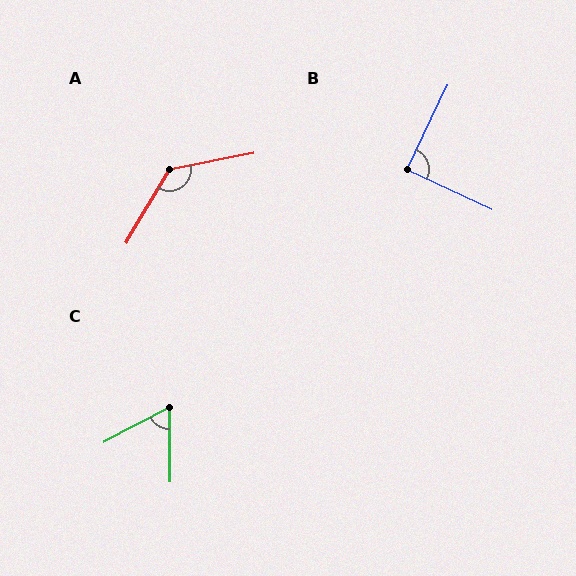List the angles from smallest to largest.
C (63°), B (89°), A (132°).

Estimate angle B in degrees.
Approximately 89 degrees.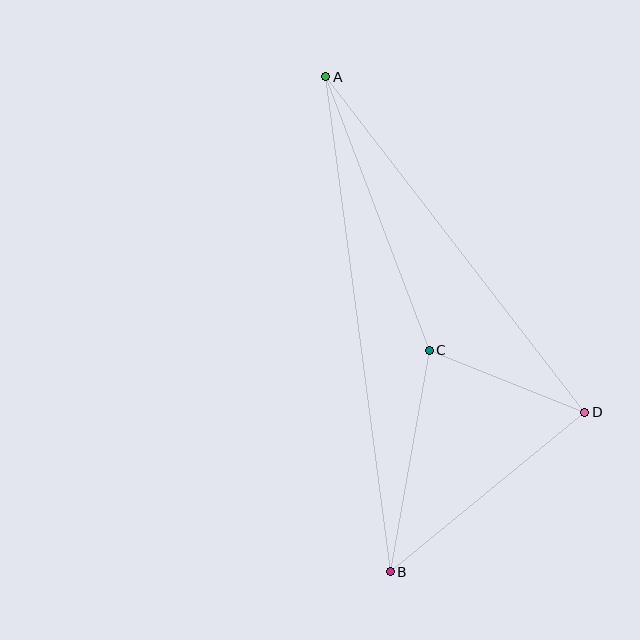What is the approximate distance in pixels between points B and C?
The distance between B and C is approximately 225 pixels.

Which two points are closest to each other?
Points C and D are closest to each other.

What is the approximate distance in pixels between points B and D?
The distance between B and D is approximately 251 pixels.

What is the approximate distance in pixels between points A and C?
The distance between A and C is approximately 292 pixels.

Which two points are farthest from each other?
Points A and B are farthest from each other.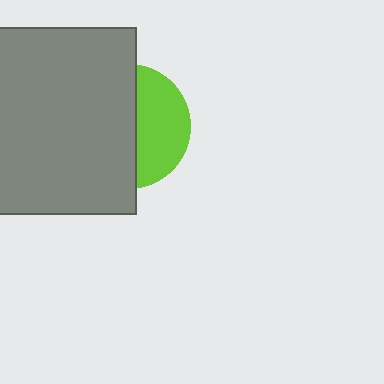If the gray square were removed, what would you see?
You would see the complete lime circle.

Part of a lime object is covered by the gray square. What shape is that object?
It is a circle.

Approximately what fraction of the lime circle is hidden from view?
Roughly 59% of the lime circle is hidden behind the gray square.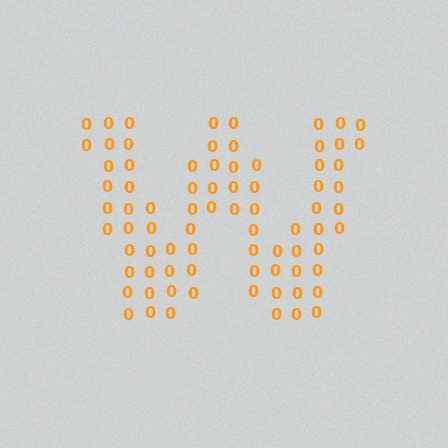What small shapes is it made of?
It is made of small digit 0's.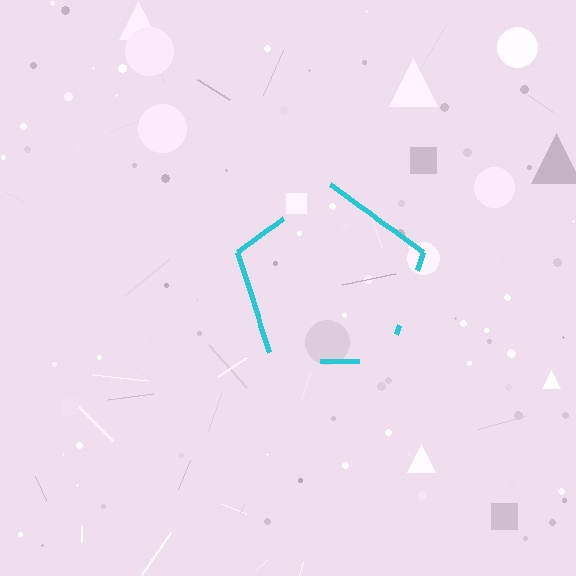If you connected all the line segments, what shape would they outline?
They would outline a pentagon.